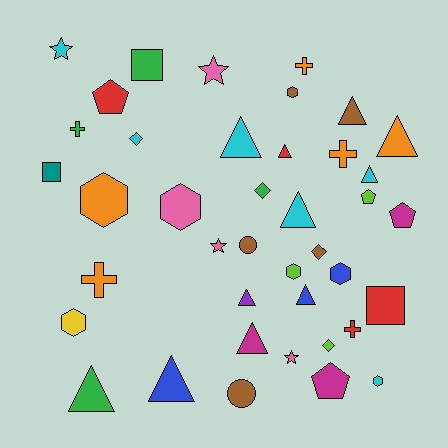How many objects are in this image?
There are 40 objects.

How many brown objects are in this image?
There are 5 brown objects.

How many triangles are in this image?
There are 11 triangles.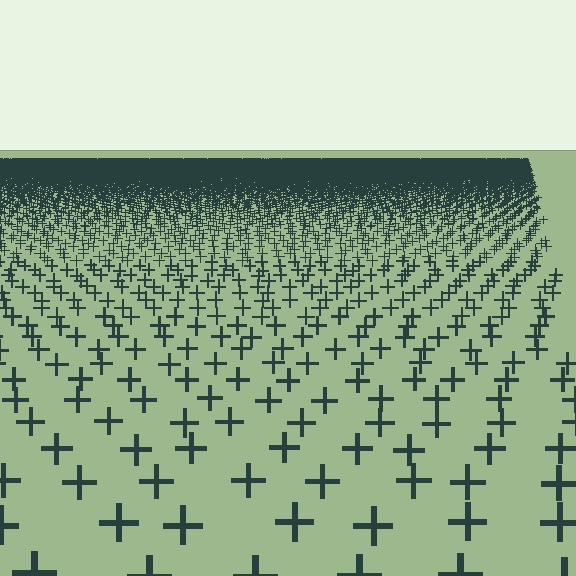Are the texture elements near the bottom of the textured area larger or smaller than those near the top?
Larger. Near the bottom, elements are closer to the viewer and appear at a bigger on-screen size.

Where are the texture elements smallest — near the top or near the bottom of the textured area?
Near the top.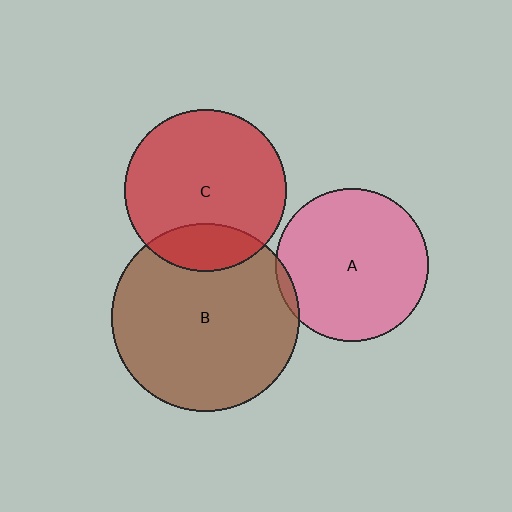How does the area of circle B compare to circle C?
Approximately 1.3 times.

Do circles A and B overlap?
Yes.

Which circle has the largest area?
Circle B (brown).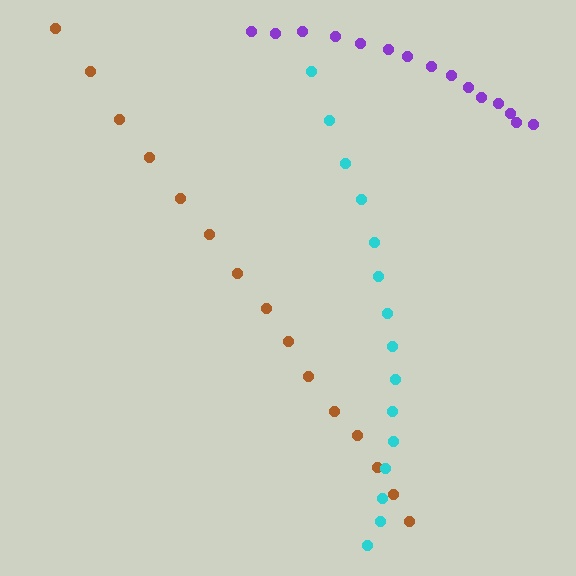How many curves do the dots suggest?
There are 3 distinct paths.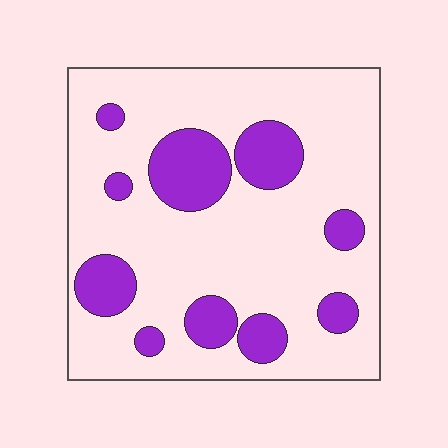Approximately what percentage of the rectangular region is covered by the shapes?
Approximately 20%.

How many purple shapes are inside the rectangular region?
10.